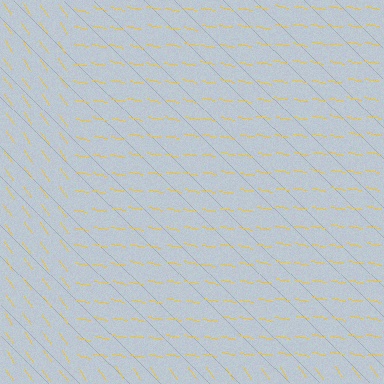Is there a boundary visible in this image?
Yes, there is a texture boundary formed by a change in line orientation.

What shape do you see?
I see a rectangle.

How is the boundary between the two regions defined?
The boundary is defined purely by a change in line orientation (approximately 45 degrees difference). All lines are the same color and thickness.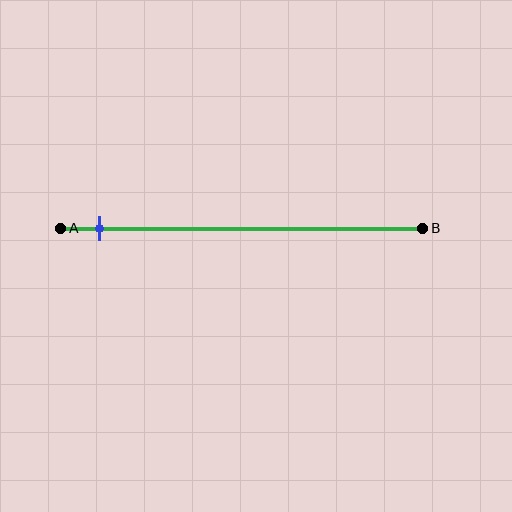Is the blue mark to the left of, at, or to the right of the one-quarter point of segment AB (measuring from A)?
The blue mark is to the left of the one-quarter point of segment AB.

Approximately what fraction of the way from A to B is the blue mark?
The blue mark is approximately 10% of the way from A to B.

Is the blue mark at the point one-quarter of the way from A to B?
No, the mark is at about 10% from A, not at the 25% one-quarter point.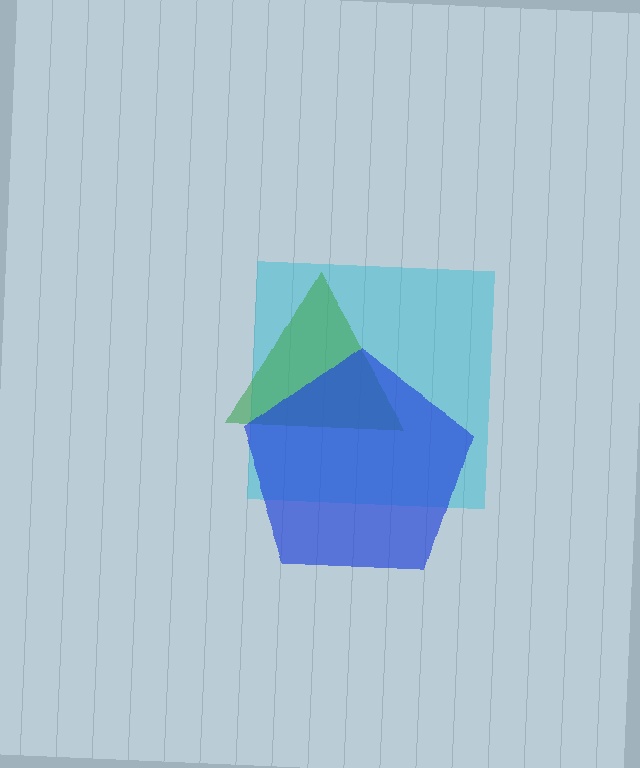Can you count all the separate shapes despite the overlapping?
Yes, there are 3 separate shapes.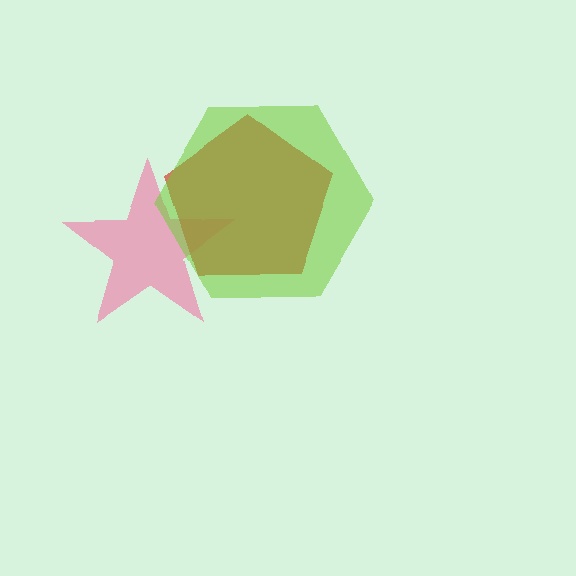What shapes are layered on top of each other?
The layered shapes are: a pink star, a red pentagon, a lime hexagon.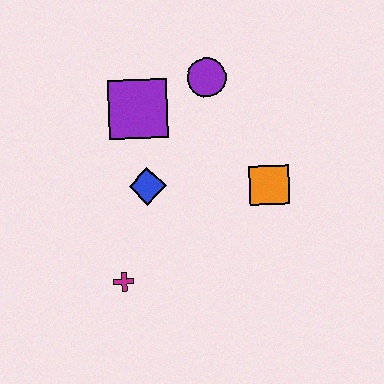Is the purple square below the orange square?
No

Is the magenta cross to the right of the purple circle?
No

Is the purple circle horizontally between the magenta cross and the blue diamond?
No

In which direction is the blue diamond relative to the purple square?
The blue diamond is below the purple square.